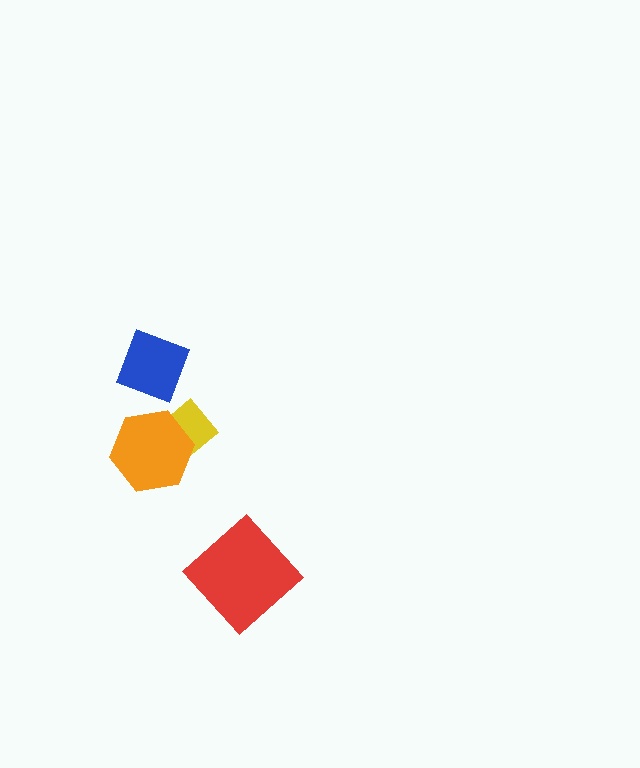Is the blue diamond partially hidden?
No, no other shape covers it.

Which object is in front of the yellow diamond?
The orange hexagon is in front of the yellow diamond.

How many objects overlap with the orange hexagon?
1 object overlaps with the orange hexagon.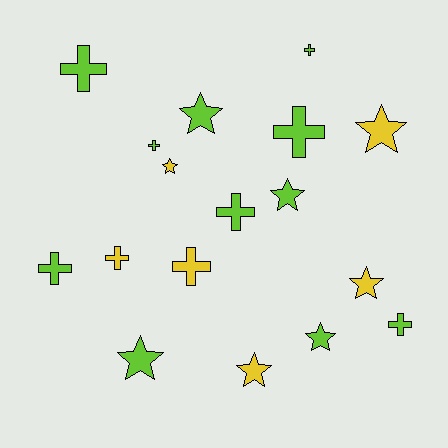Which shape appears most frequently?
Cross, with 9 objects.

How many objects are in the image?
There are 17 objects.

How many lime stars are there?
There are 4 lime stars.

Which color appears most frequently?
Lime, with 11 objects.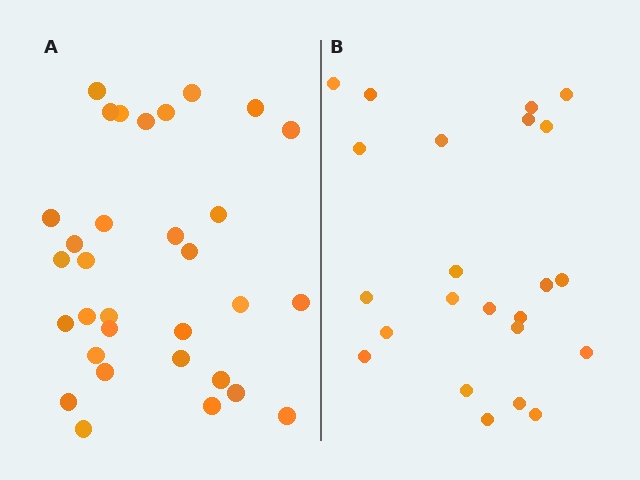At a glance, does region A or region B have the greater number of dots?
Region A (the left region) has more dots.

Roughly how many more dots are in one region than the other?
Region A has roughly 8 or so more dots than region B.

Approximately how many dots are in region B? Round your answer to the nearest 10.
About 20 dots. (The exact count is 23, which rounds to 20.)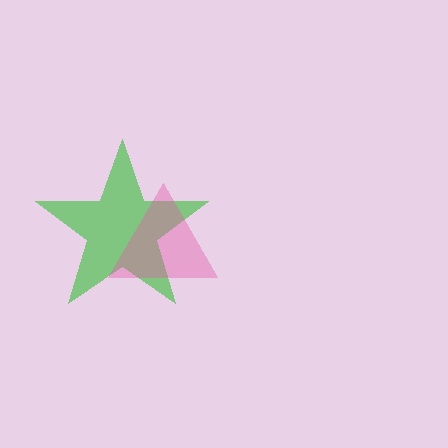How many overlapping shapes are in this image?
There are 2 overlapping shapes in the image.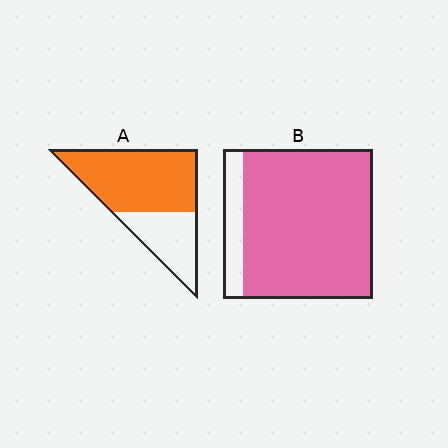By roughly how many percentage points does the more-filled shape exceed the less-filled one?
By roughly 20 percentage points (B over A).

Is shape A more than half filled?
Yes.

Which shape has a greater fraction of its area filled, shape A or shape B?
Shape B.